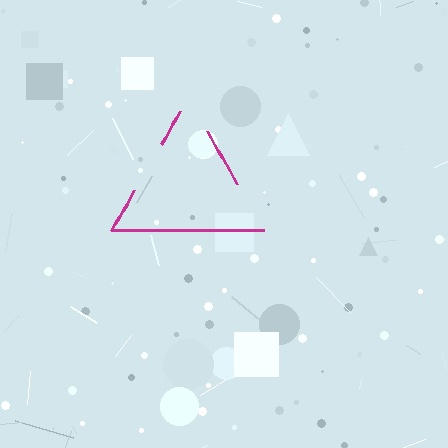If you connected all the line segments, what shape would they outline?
They would outline a triangle.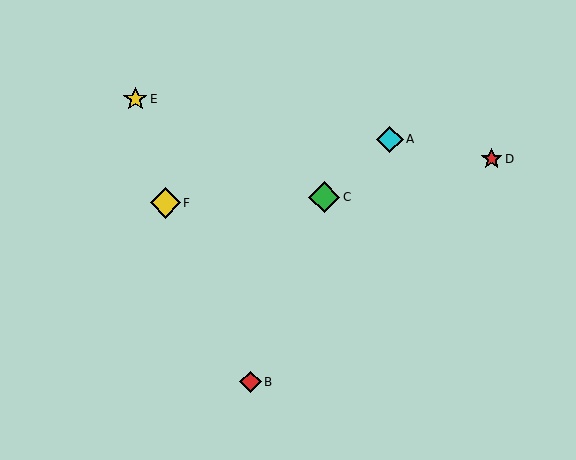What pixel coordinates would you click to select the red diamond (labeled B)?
Click at (250, 382) to select the red diamond B.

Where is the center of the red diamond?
The center of the red diamond is at (250, 382).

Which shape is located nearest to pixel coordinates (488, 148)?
The red star (labeled D) at (492, 159) is nearest to that location.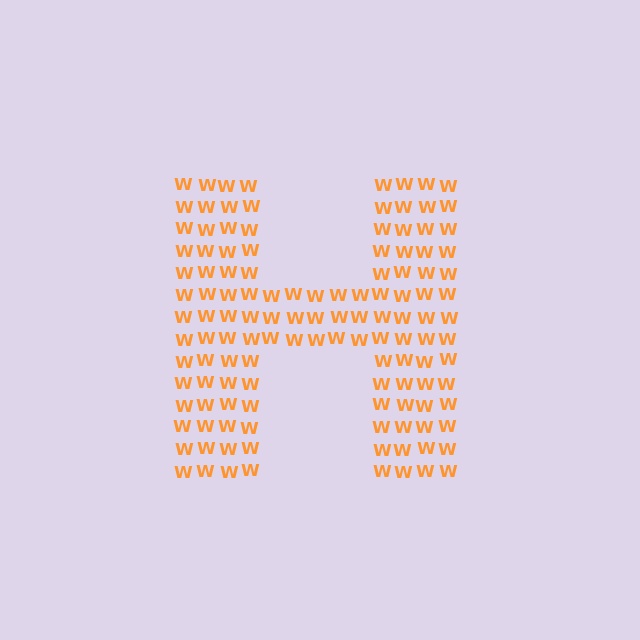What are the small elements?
The small elements are letter W's.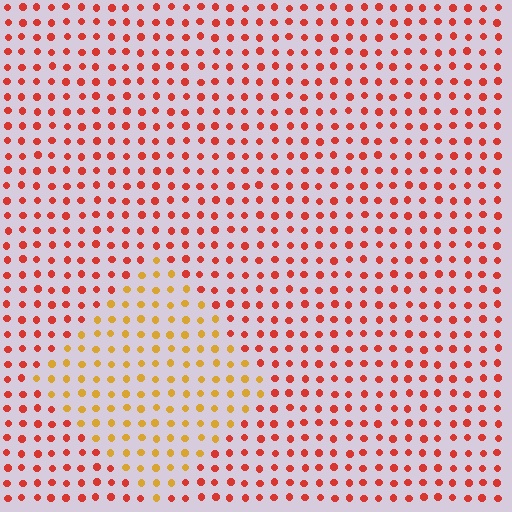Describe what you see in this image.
The image is filled with small red elements in a uniform arrangement. A diamond-shaped region is visible where the elements are tinted to a slightly different hue, forming a subtle color boundary.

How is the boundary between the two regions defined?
The boundary is defined purely by a slight shift in hue (about 40 degrees). Spacing, size, and orientation are identical on both sides.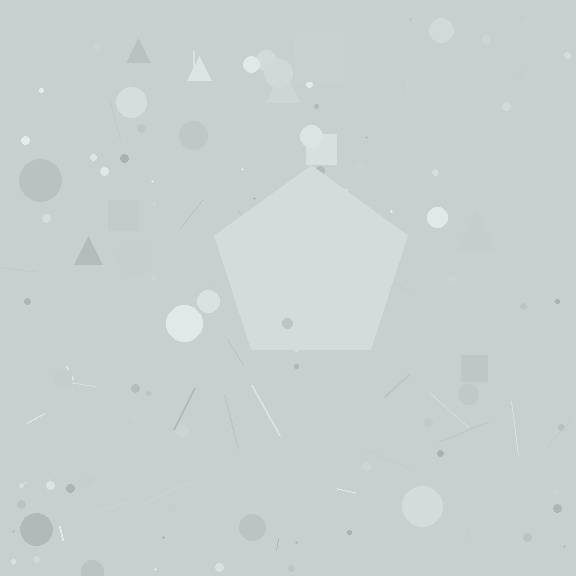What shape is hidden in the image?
A pentagon is hidden in the image.